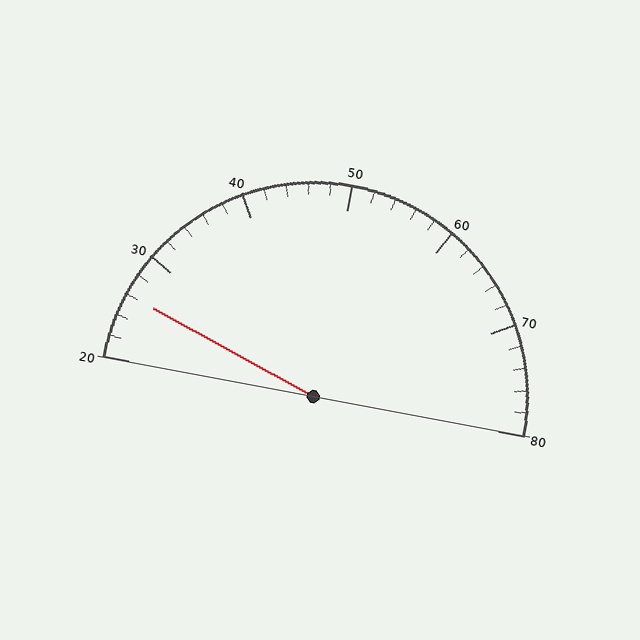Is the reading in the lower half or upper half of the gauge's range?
The reading is in the lower half of the range (20 to 80).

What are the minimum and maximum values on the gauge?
The gauge ranges from 20 to 80.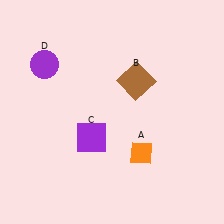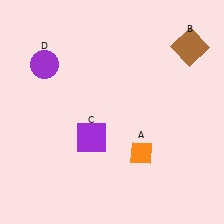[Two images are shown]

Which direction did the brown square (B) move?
The brown square (B) moved right.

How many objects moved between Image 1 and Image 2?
1 object moved between the two images.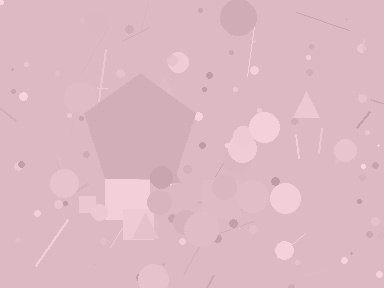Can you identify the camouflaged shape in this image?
The camouflaged shape is a pentagon.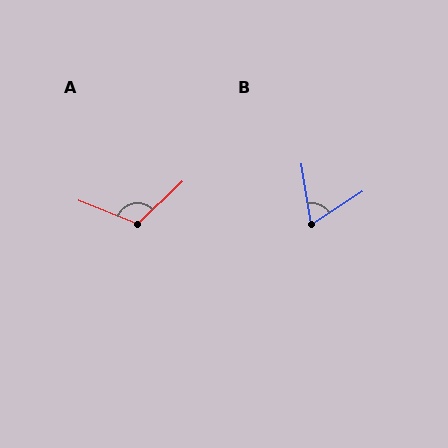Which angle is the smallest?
B, at approximately 66 degrees.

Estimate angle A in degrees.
Approximately 114 degrees.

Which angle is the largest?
A, at approximately 114 degrees.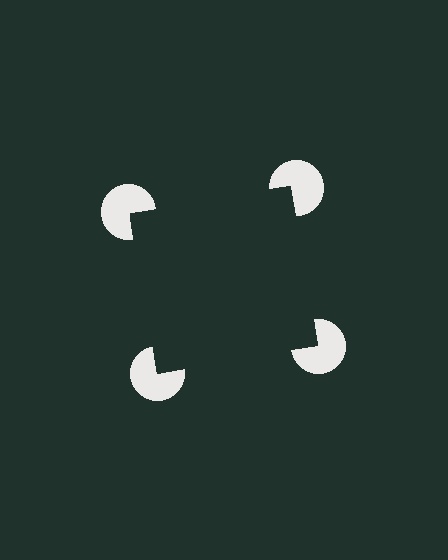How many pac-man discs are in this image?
There are 4 — one at each vertex of the illusory square.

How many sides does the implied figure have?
4 sides.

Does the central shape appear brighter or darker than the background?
It typically appears slightly darker than the background, even though no actual brightness change is drawn.